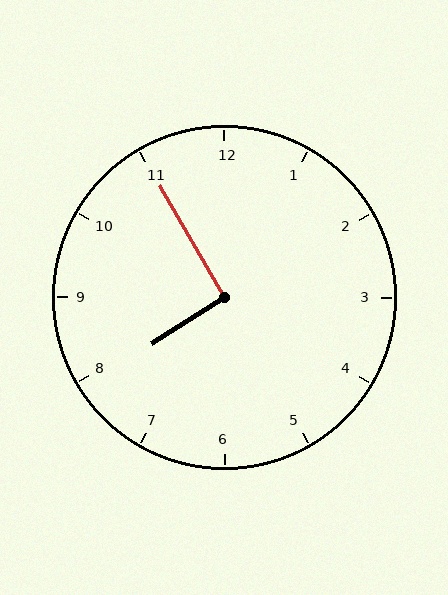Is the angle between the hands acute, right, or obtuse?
It is right.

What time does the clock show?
7:55.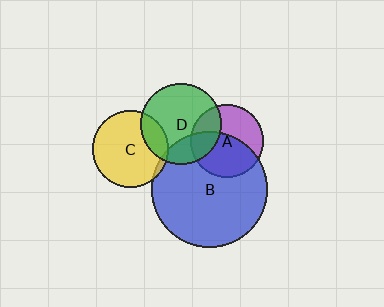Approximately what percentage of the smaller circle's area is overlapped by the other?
Approximately 5%.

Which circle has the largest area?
Circle B (blue).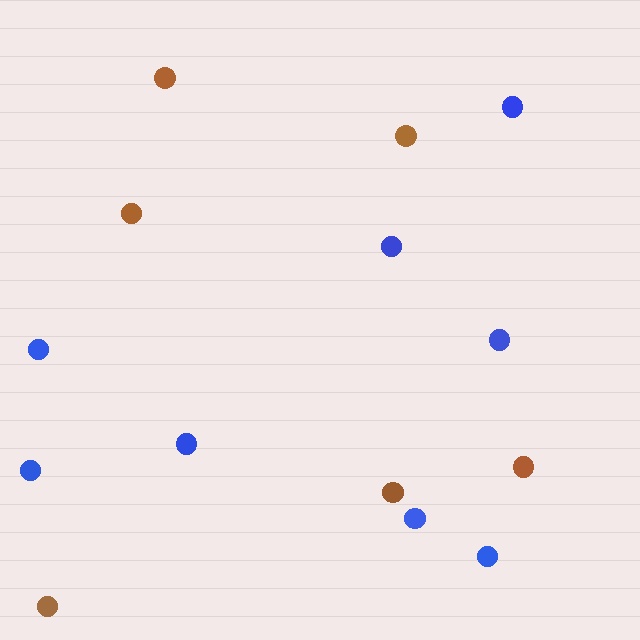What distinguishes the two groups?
There are 2 groups: one group of blue circles (8) and one group of brown circles (6).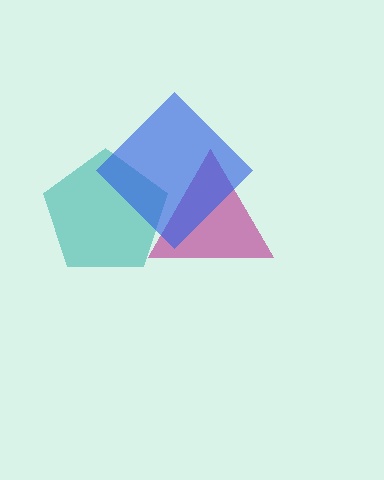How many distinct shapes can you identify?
There are 3 distinct shapes: a teal pentagon, a magenta triangle, a blue diamond.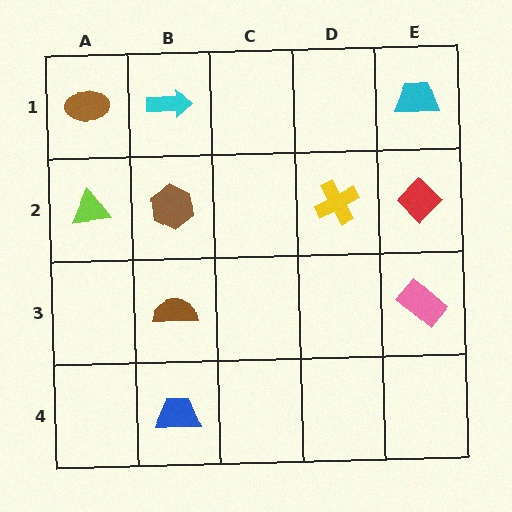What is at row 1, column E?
A cyan trapezoid.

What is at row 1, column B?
A cyan arrow.